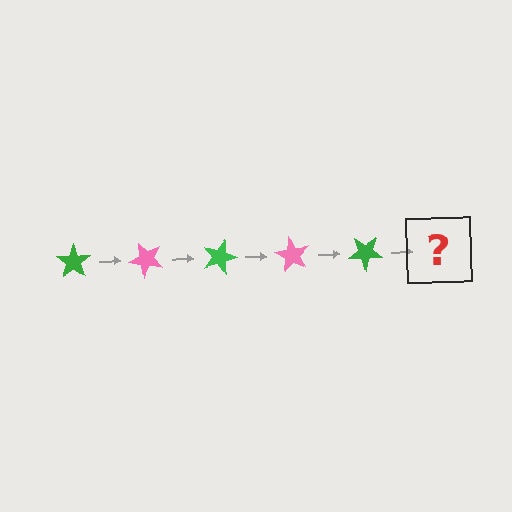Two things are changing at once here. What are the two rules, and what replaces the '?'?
The two rules are that it rotates 45 degrees each step and the color cycles through green and pink. The '?' should be a pink star, rotated 225 degrees from the start.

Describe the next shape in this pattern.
It should be a pink star, rotated 225 degrees from the start.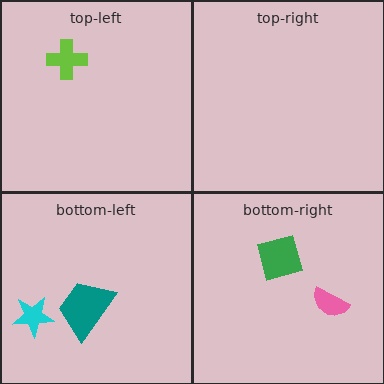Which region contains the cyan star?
The bottom-left region.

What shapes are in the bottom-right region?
The pink semicircle, the green square.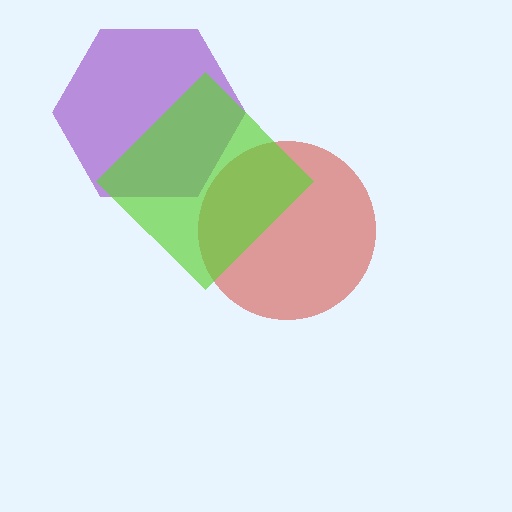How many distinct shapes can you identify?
There are 3 distinct shapes: a purple hexagon, a red circle, a lime diamond.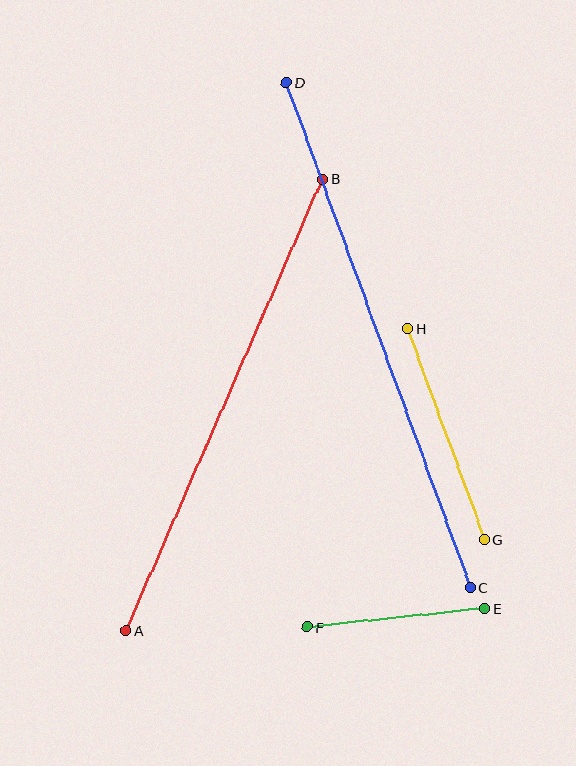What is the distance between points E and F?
The distance is approximately 178 pixels.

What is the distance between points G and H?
The distance is approximately 224 pixels.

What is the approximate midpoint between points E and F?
The midpoint is at approximately (396, 618) pixels.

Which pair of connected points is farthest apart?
Points C and D are farthest apart.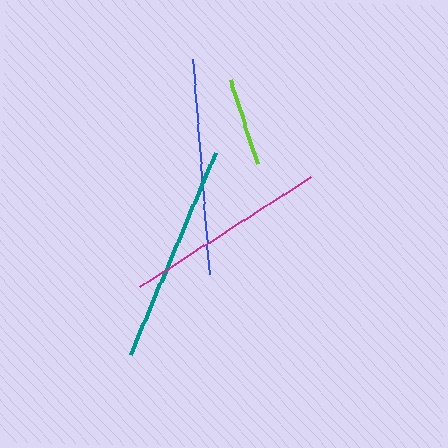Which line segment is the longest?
The teal line is the longest at approximately 219 pixels.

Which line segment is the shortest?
The lime line is the shortest at approximately 88 pixels.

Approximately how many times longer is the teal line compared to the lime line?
The teal line is approximately 2.5 times the length of the lime line.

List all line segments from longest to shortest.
From longest to shortest: teal, blue, magenta, lime.